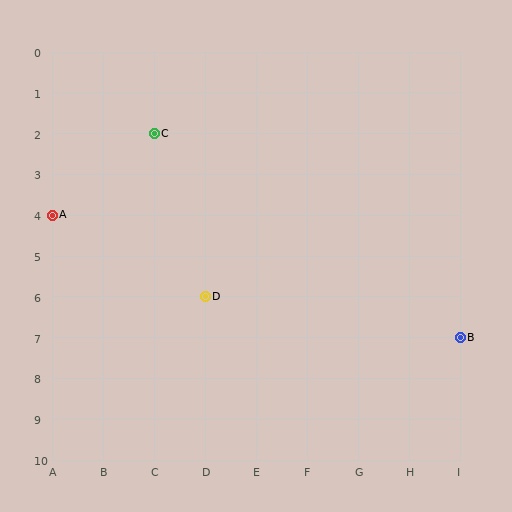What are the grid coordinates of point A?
Point A is at grid coordinates (A, 4).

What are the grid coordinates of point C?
Point C is at grid coordinates (C, 2).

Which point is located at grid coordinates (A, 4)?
Point A is at (A, 4).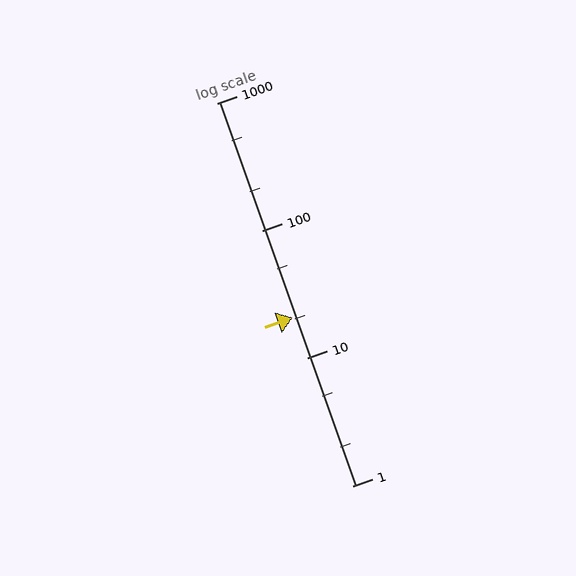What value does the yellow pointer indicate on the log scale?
The pointer indicates approximately 21.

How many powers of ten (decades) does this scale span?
The scale spans 3 decades, from 1 to 1000.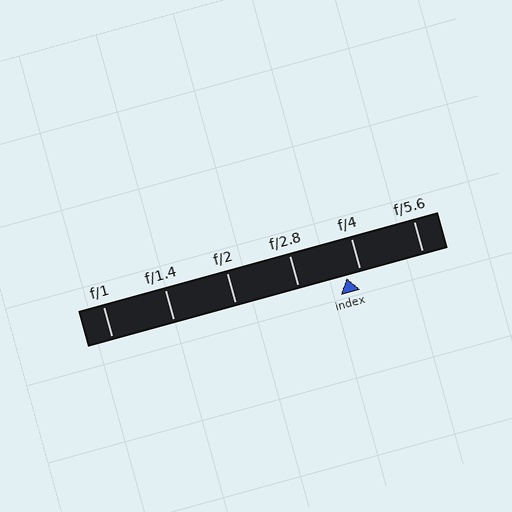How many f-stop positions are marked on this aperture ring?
There are 6 f-stop positions marked.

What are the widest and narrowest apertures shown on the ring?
The widest aperture shown is f/1 and the narrowest is f/5.6.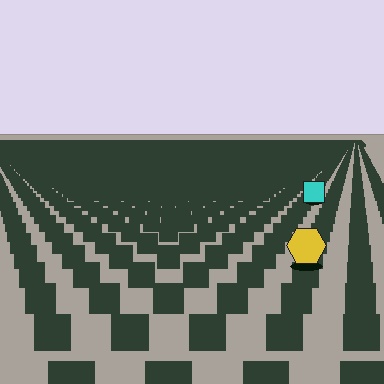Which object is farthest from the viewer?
The cyan square is farthest from the viewer. It appears smaller and the ground texture around it is denser.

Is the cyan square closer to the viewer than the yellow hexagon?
No. The yellow hexagon is closer — you can tell from the texture gradient: the ground texture is coarser near it.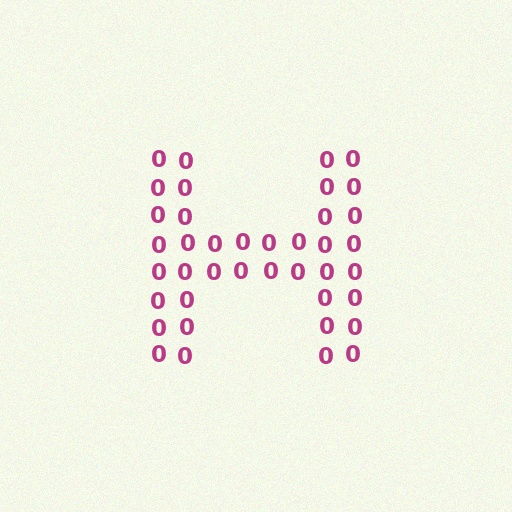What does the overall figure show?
The overall figure shows the letter H.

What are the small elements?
The small elements are digit 0's.